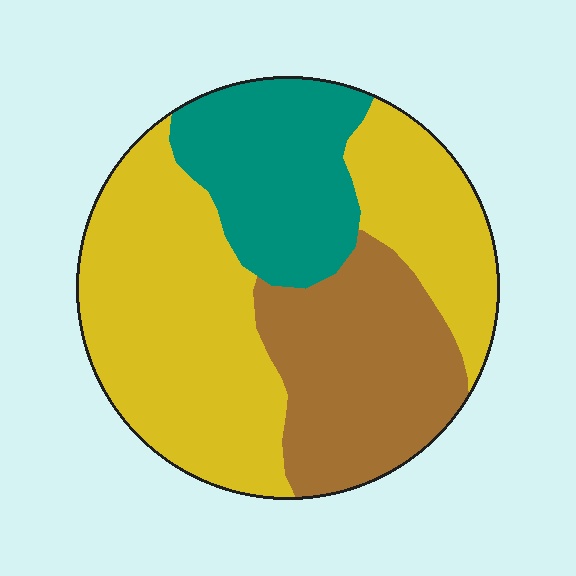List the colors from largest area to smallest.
From largest to smallest: yellow, brown, teal.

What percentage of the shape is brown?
Brown covers around 25% of the shape.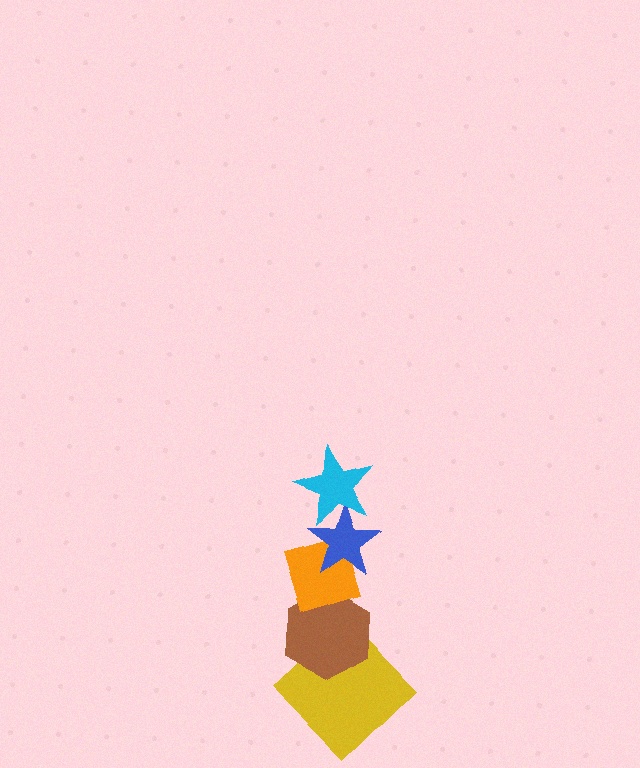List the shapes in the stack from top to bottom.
From top to bottom: the cyan star, the blue star, the orange diamond, the brown hexagon, the yellow diamond.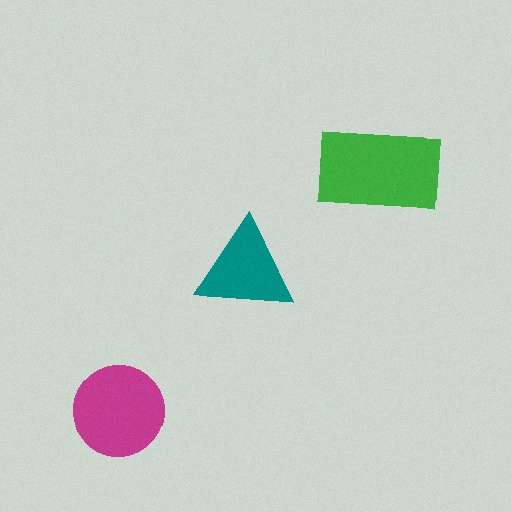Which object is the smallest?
The teal triangle.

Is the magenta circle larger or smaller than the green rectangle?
Smaller.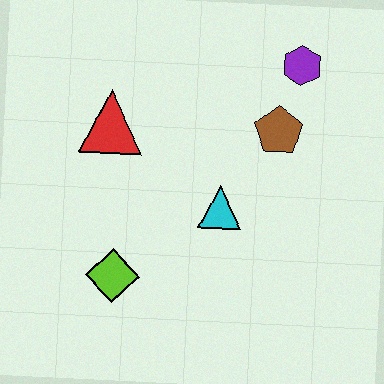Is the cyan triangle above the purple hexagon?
No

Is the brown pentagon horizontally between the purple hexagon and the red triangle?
Yes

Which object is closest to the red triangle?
The cyan triangle is closest to the red triangle.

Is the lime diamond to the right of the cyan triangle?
No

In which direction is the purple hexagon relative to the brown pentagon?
The purple hexagon is above the brown pentagon.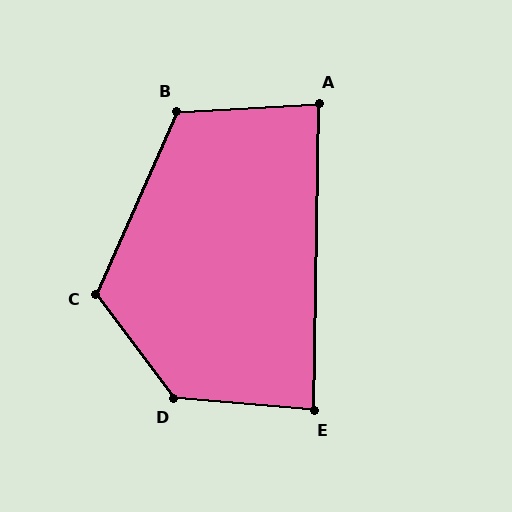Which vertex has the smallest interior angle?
A, at approximately 86 degrees.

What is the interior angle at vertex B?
Approximately 117 degrees (obtuse).